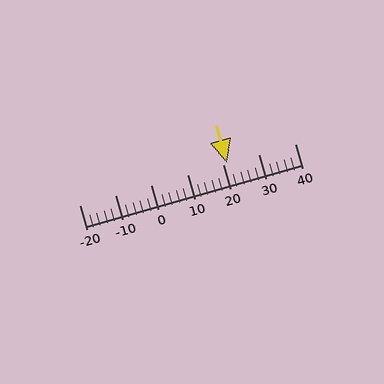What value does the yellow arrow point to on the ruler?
The yellow arrow points to approximately 21.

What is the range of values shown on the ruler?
The ruler shows values from -20 to 40.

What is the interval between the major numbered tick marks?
The major tick marks are spaced 10 units apart.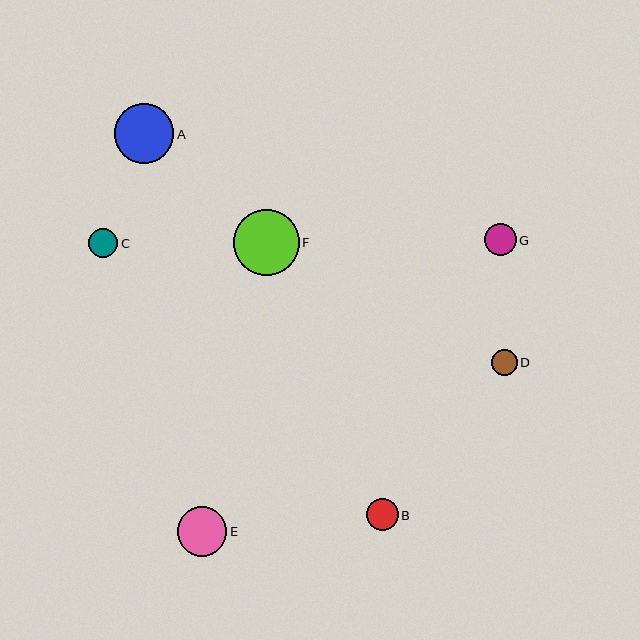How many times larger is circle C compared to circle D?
Circle C is approximately 1.1 times the size of circle D.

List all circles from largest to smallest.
From largest to smallest: F, A, E, B, G, C, D.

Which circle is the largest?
Circle F is the largest with a size of approximately 65 pixels.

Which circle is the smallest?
Circle D is the smallest with a size of approximately 26 pixels.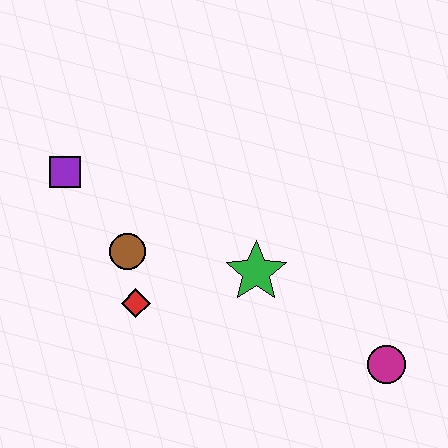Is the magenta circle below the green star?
Yes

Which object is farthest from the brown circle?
The magenta circle is farthest from the brown circle.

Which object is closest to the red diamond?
The brown circle is closest to the red diamond.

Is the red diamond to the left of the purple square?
No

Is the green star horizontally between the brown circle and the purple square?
No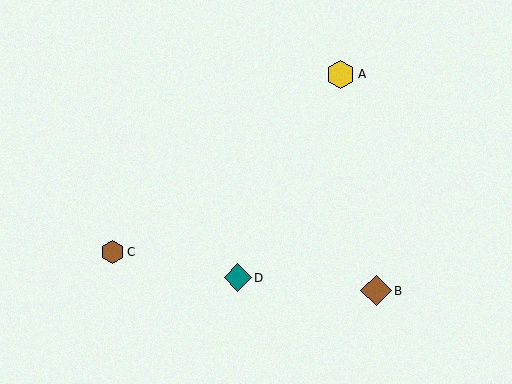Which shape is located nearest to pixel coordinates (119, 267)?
The brown hexagon (labeled C) at (112, 252) is nearest to that location.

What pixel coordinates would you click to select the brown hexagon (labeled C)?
Click at (112, 252) to select the brown hexagon C.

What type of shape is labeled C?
Shape C is a brown hexagon.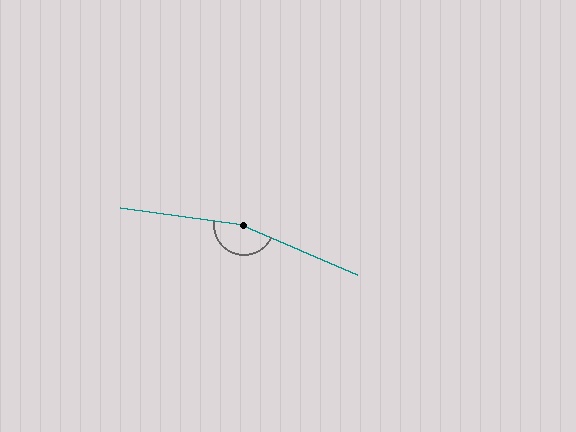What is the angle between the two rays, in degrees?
Approximately 164 degrees.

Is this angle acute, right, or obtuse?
It is obtuse.